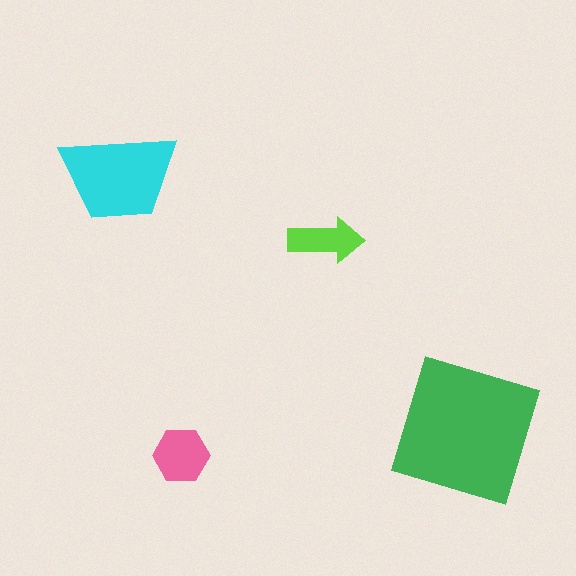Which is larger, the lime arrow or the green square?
The green square.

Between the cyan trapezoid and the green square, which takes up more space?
The green square.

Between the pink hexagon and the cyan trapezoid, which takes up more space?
The cyan trapezoid.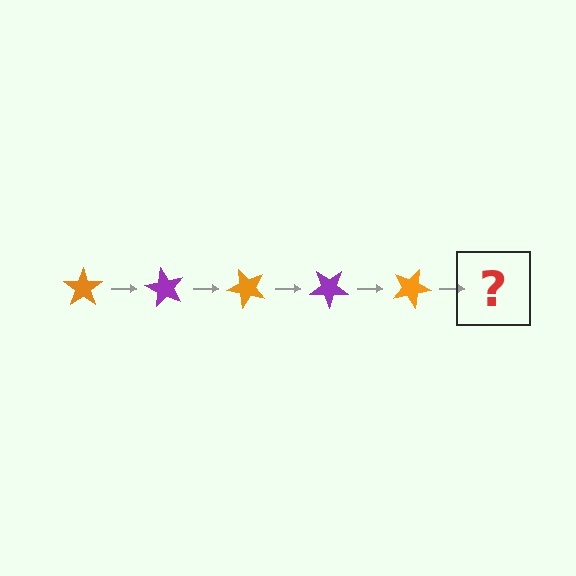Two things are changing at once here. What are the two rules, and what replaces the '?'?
The two rules are that it rotates 60 degrees each step and the color cycles through orange and purple. The '?' should be a purple star, rotated 300 degrees from the start.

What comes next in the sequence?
The next element should be a purple star, rotated 300 degrees from the start.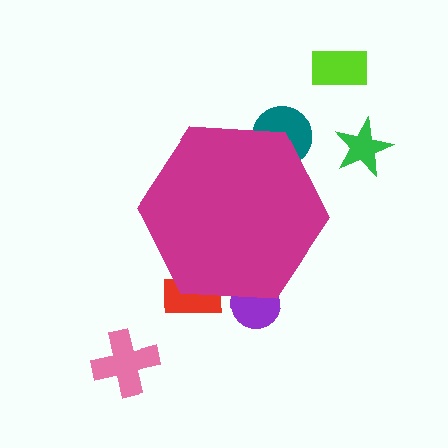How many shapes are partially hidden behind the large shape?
3 shapes are partially hidden.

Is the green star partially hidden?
No, the green star is fully visible.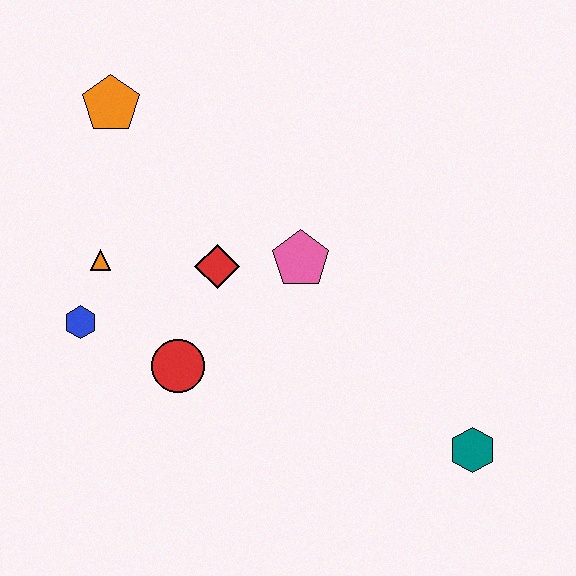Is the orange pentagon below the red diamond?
No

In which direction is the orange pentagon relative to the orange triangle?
The orange pentagon is above the orange triangle.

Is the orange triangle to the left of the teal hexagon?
Yes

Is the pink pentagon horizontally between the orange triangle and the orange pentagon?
No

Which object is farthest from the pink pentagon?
The teal hexagon is farthest from the pink pentagon.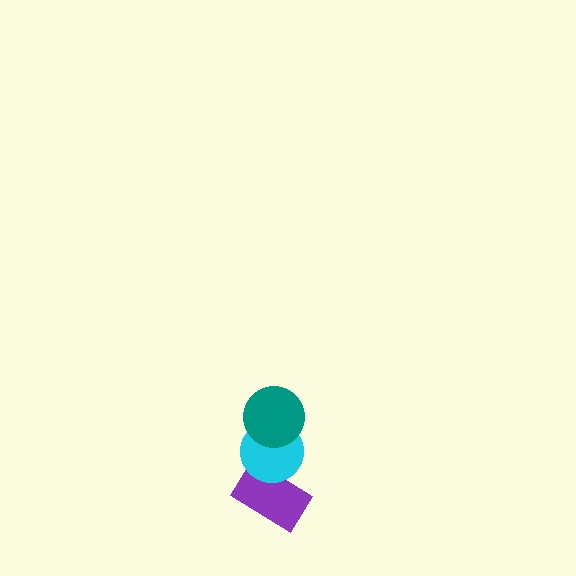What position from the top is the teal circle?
The teal circle is 1st from the top.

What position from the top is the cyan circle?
The cyan circle is 2nd from the top.